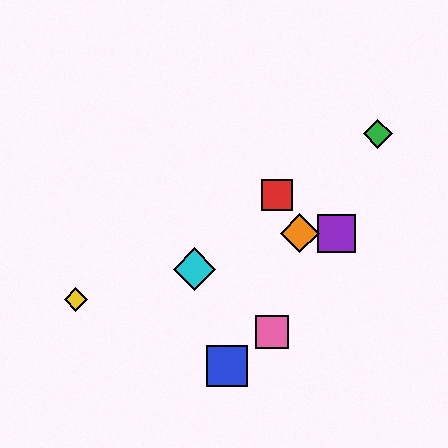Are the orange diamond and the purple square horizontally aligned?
Yes, both are at y≈233.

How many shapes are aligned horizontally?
2 shapes (the purple square, the orange diamond) are aligned horizontally.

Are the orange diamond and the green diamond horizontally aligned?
No, the orange diamond is at y≈233 and the green diamond is at y≈134.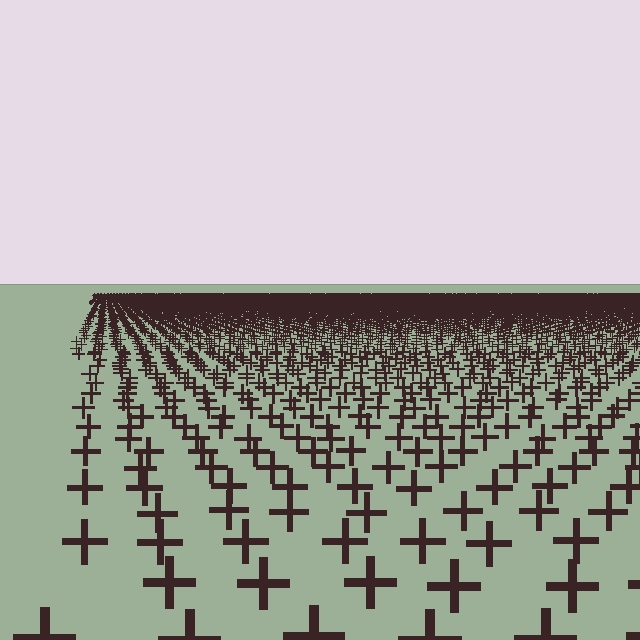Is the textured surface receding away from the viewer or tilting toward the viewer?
The surface is receding away from the viewer. Texture elements get smaller and denser toward the top.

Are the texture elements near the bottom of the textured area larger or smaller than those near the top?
Larger. Near the bottom, elements are closer to the viewer and appear at a bigger on-screen size.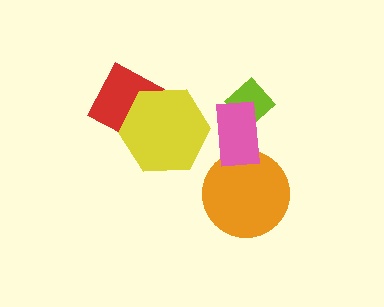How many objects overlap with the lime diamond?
1 object overlaps with the lime diamond.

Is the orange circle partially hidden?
Yes, it is partially covered by another shape.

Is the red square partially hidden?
Yes, it is partially covered by another shape.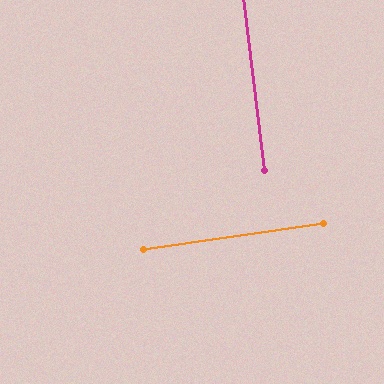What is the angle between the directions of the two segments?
Approximately 89 degrees.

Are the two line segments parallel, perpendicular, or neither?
Perpendicular — they meet at approximately 89°.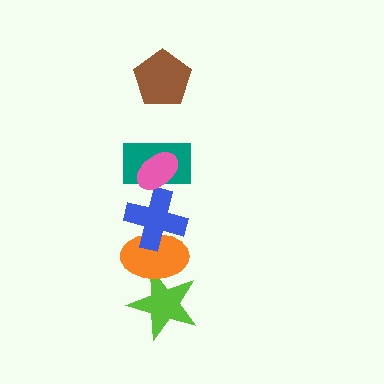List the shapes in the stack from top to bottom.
From top to bottom: the brown pentagon, the pink ellipse, the teal rectangle, the blue cross, the orange ellipse, the lime star.